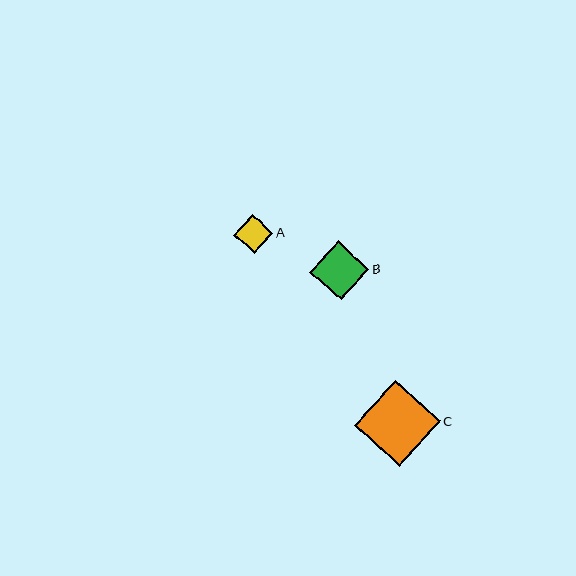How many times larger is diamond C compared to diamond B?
Diamond C is approximately 1.4 times the size of diamond B.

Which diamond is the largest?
Diamond C is the largest with a size of approximately 85 pixels.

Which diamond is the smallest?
Diamond A is the smallest with a size of approximately 39 pixels.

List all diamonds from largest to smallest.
From largest to smallest: C, B, A.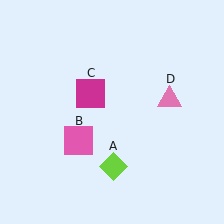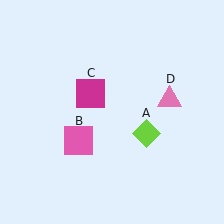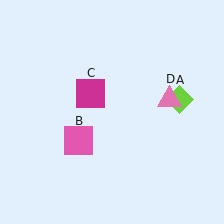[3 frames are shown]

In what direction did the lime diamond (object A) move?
The lime diamond (object A) moved up and to the right.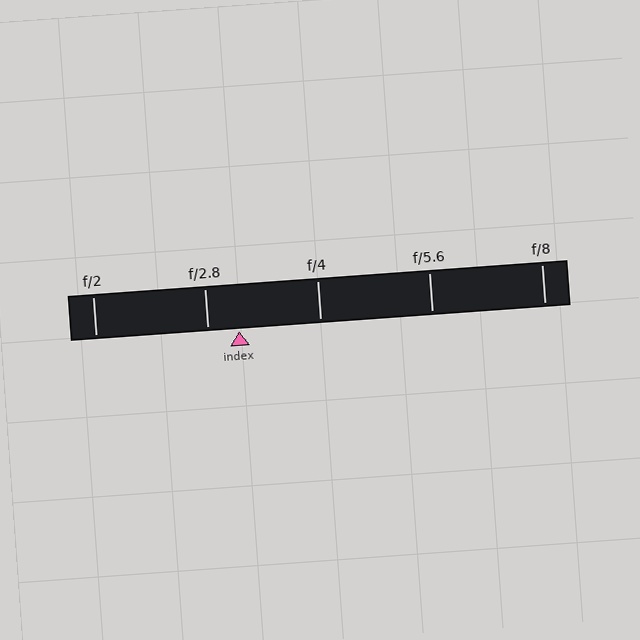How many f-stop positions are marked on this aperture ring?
There are 5 f-stop positions marked.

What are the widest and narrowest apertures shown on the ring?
The widest aperture shown is f/2 and the narrowest is f/8.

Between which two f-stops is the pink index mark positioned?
The index mark is between f/2.8 and f/4.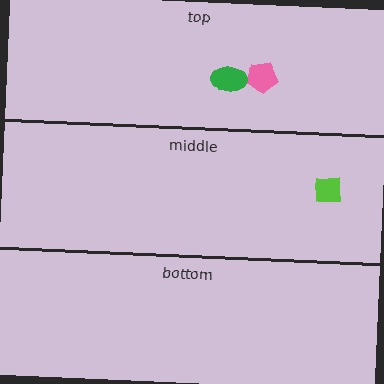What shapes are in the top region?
The pink pentagon, the green ellipse.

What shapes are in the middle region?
The lime square.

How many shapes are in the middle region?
1.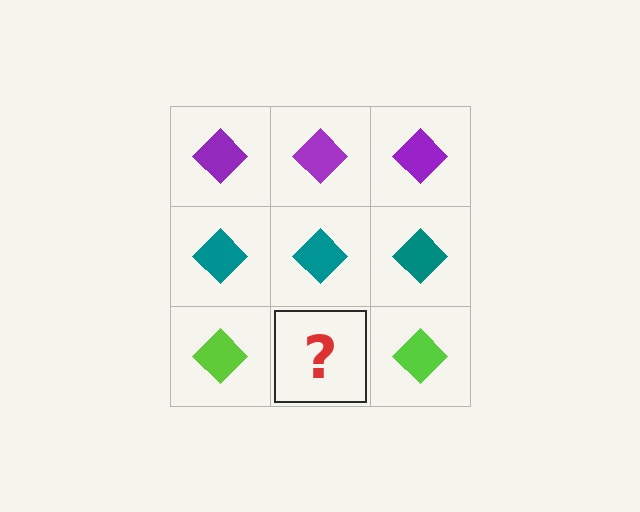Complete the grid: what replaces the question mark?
The question mark should be replaced with a lime diamond.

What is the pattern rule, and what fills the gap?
The rule is that each row has a consistent color. The gap should be filled with a lime diamond.